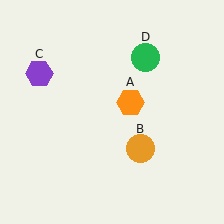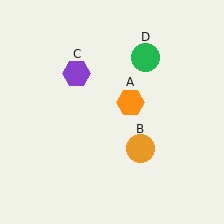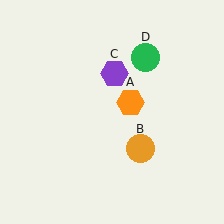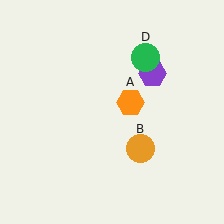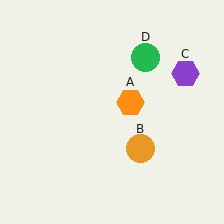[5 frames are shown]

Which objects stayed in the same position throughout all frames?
Orange hexagon (object A) and orange circle (object B) and green circle (object D) remained stationary.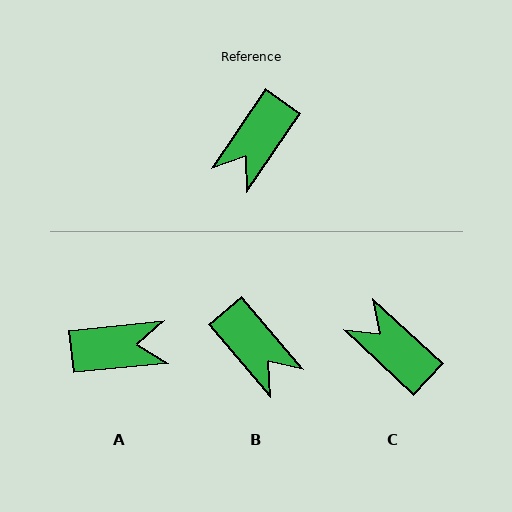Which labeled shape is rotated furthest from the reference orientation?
A, about 130 degrees away.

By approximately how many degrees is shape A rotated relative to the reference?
Approximately 130 degrees counter-clockwise.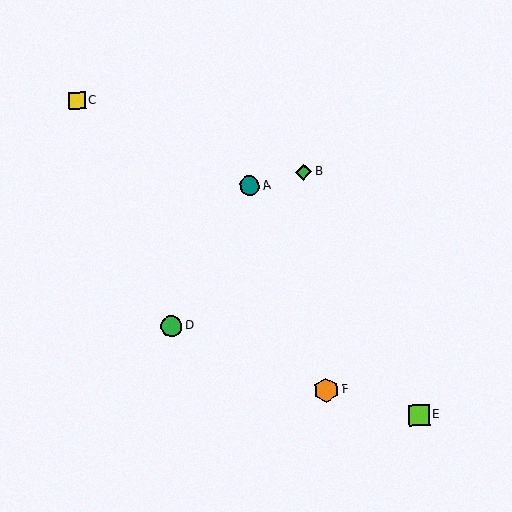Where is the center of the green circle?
The center of the green circle is at (171, 326).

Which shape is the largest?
The orange hexagon (labeled F) is the largest.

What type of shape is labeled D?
Shape D is a green circle.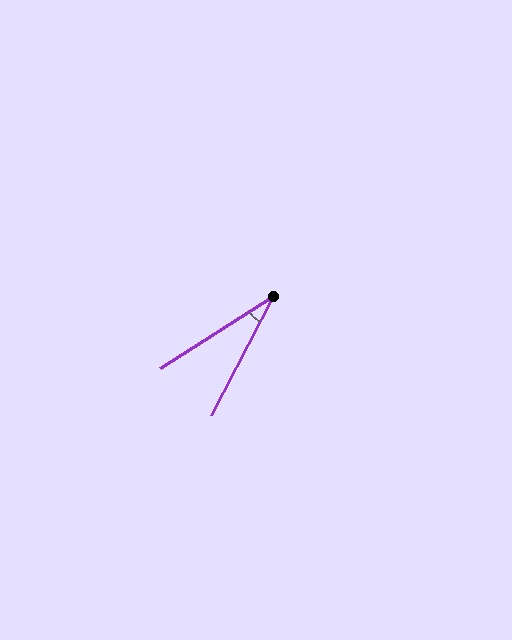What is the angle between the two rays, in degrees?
Approximately 30 degrees.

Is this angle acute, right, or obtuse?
It is acute.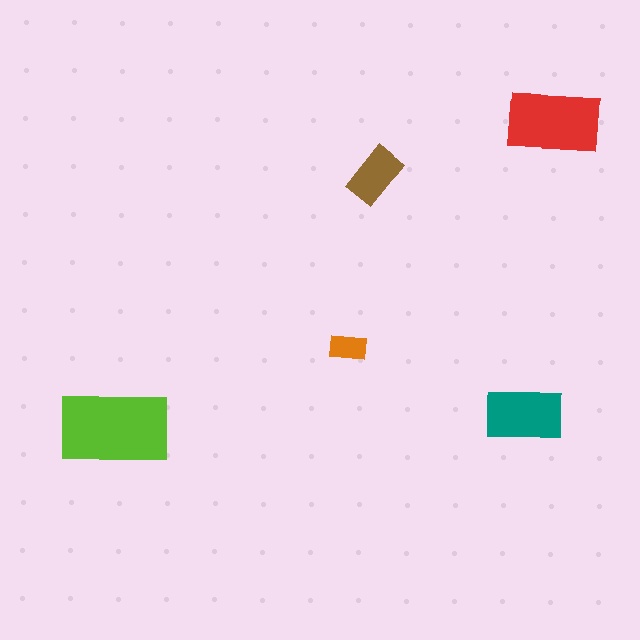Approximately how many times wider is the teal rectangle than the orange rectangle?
About 2 times wider.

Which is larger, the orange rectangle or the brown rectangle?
The brown one.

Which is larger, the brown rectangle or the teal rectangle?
The teal one.